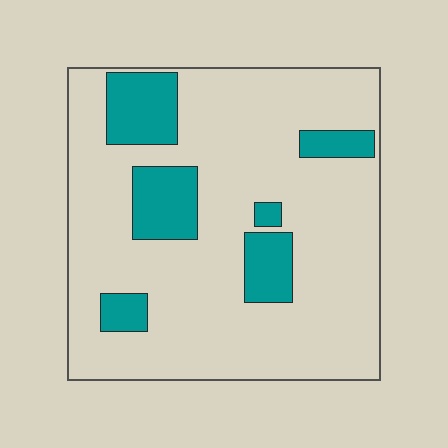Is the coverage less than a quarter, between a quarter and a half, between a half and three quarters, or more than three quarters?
Less than a quarter.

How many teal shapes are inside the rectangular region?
6.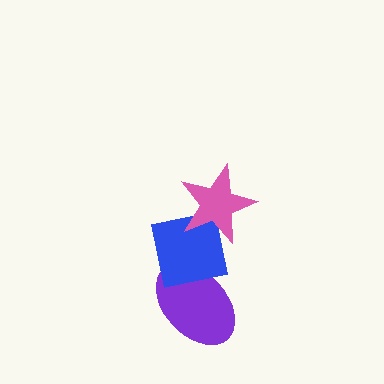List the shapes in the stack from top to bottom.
From top to bottom: the pink star, the blue square, the purple ellipse.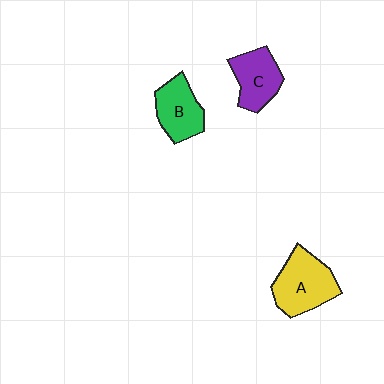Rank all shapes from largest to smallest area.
From largest to smallest: A (yellow), B (green), C (purple).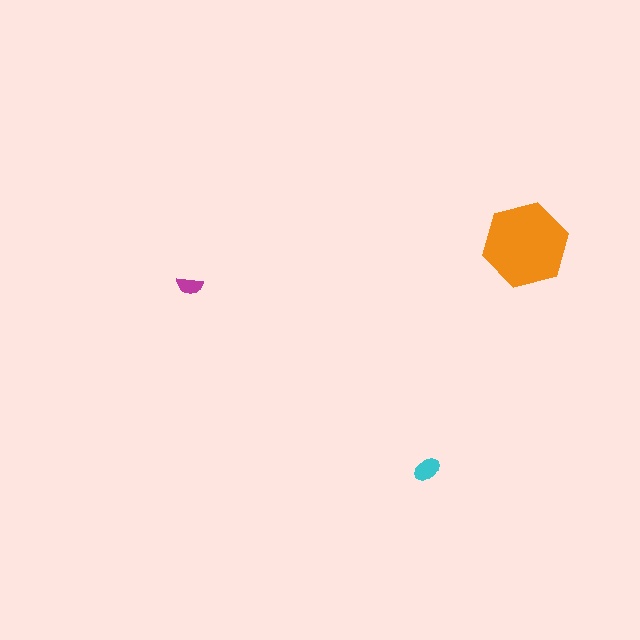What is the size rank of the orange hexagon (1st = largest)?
1st.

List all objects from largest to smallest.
The orange hexagon, the cyan ellipse, the magenta semicircle.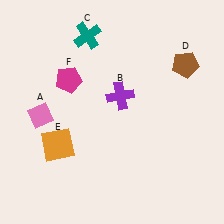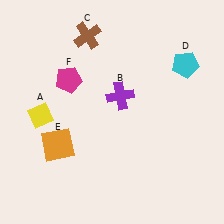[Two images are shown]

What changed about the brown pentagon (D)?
In Image 1, D is brown. In Image 2, it changed to cyan.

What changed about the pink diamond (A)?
In Image 1, A is pink. In Image 2, it changed to yellow.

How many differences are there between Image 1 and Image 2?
There are 3 differences between the two images.